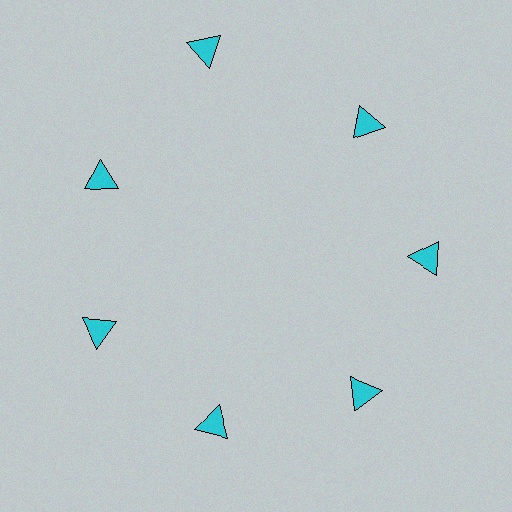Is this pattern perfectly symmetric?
No. The 7 cyan triangles are arranged in a ring, but one element near the 12 o'clock position is pushed outward from the center, breaking the 7-fold rotational symmetry.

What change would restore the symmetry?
The symmetry would be restored by moving it inward, back onto the ring so that all 7 triangles sit at equal angles and equal distance from the center.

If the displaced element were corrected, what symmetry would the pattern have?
It would have 7-fold rotational symmetry — the pattern would map onto itself every 51 degrees.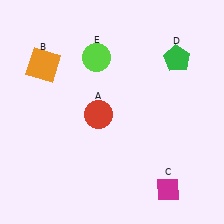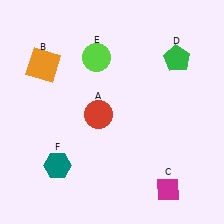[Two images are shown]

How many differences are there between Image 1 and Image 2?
There is 1 difference between the two images.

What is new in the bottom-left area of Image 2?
A teal hexagon (F) was added in the bottom-left area of Image 2.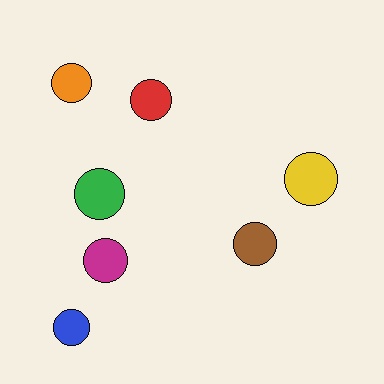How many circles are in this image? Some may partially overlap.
There are 7 circles.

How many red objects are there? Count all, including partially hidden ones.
There is 1 red object.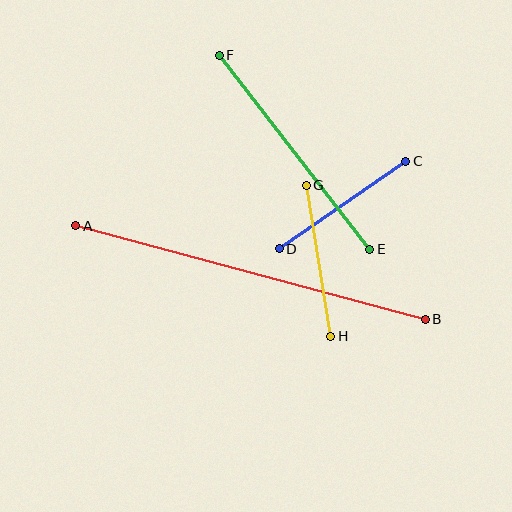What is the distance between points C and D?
The distance is approximately 154 pixels.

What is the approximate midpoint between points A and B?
The midpoint is at approximately (251, 273) pixels.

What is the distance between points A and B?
The distance is approximately 362 pixels.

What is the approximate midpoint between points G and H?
The midpoint is at approximately (319, 261) pixels.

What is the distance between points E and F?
The distance is approximately 246 pixels.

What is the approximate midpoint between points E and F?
The midpoint is at approximately (294, 152) pixels.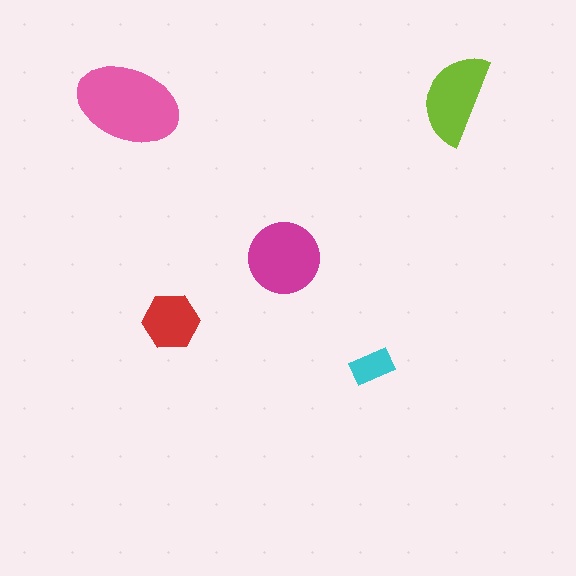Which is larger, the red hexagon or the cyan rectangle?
The red hexagon.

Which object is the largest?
The pink ellipse.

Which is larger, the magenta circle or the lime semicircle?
The magenta circle.